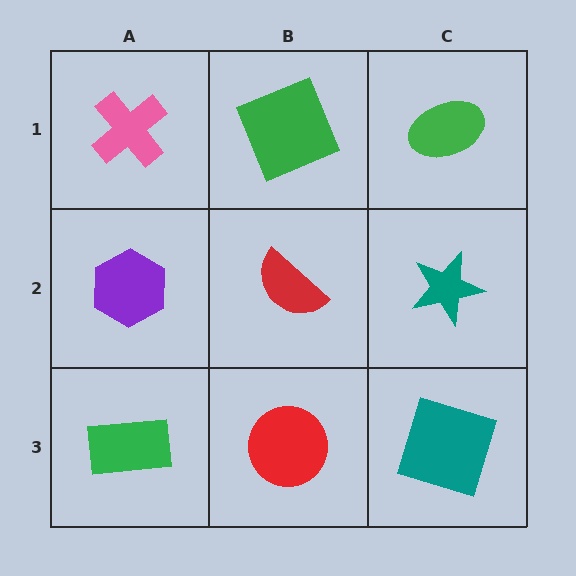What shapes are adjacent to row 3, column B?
A red semicircle (row 2, column B), a green rectangle (row 3, column A), a teal square (row 3, column C).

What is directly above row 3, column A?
A purple hexagon.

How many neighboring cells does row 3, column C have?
2.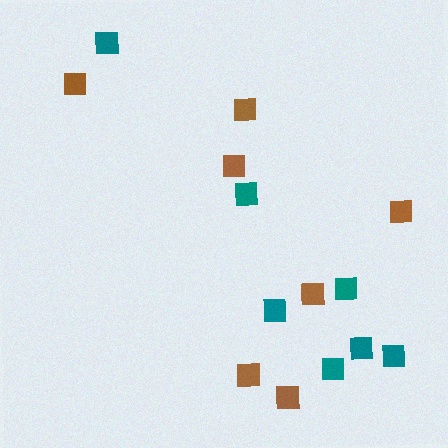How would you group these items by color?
There are 2 groups: one group of brown squares (7) and one group of teal squares (7).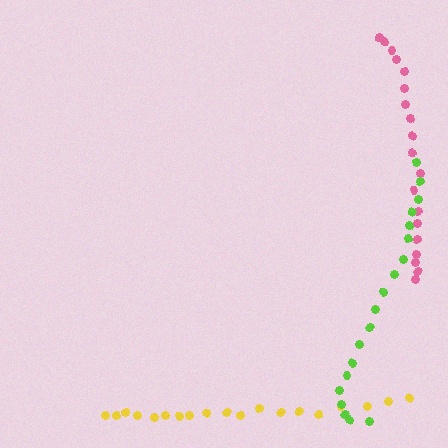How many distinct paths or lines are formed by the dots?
There are 3 distinct paths.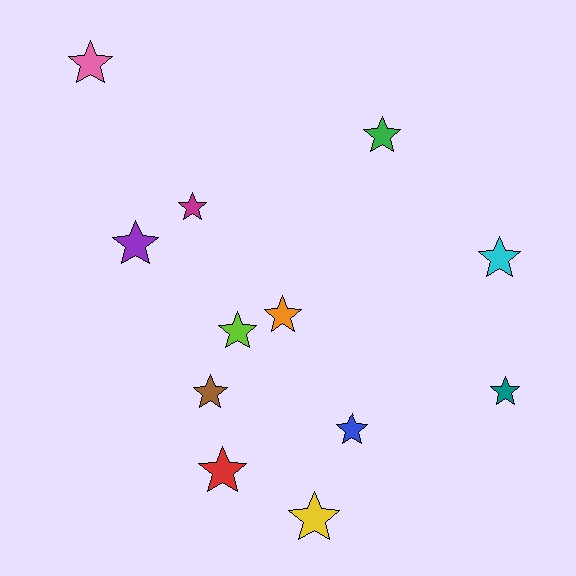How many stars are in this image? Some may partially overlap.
There are 12 stars.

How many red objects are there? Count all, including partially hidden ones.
There is 1 red object.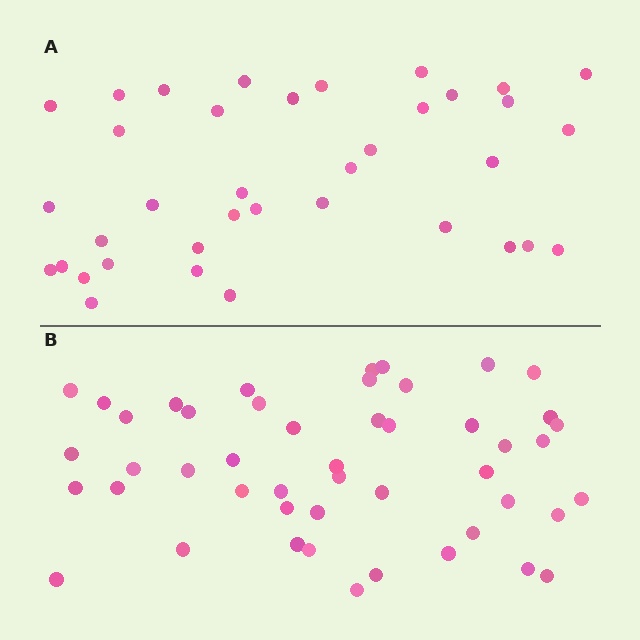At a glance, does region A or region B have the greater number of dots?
Region B (the bottom region) has more dots.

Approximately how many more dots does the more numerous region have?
Region B has roughly 12 or so more dots than region A.